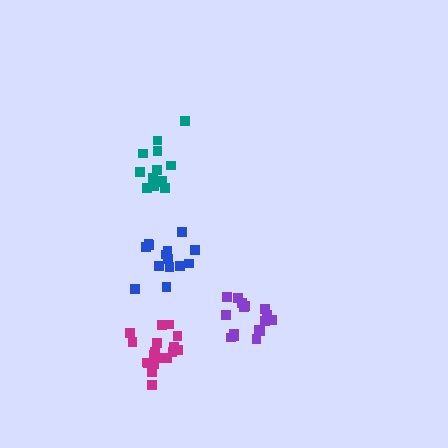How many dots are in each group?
Group 1: 13 dots, Group 2: 18 dots, Group 3: 18 dots, Group 4: 14 dots (63 total).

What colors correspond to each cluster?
The clusters are colored: teal, purple, magenta, blue.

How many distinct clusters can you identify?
There are 4 distinct clusters.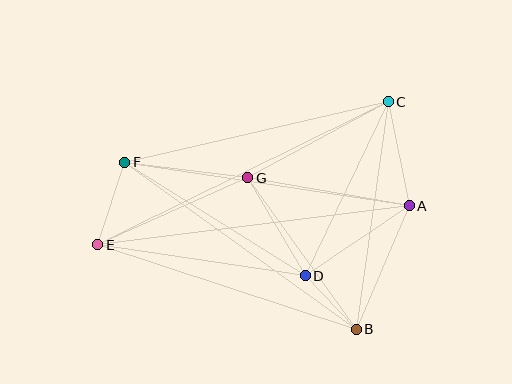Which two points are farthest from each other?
Points C and E are farthest from each other.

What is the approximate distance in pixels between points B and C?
The distance between B and C is approximately 230 pixels.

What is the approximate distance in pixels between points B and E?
The distance between B and E is approximately 272 pixels.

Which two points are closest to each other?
Points B and D are closest to each other.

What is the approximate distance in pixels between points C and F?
The distance between C and F is approximately 270 pixels.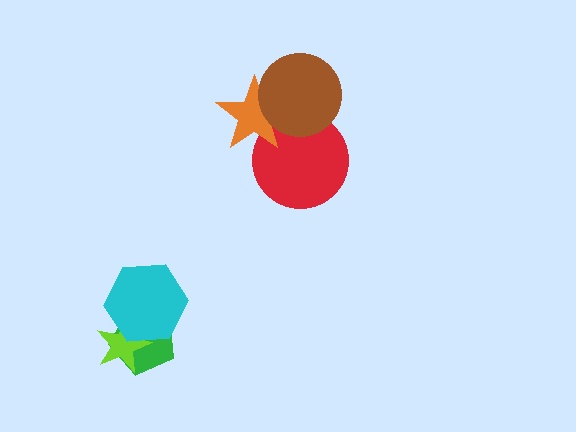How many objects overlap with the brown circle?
2 objects overlap with the brown circle.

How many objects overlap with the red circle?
2 objects overlap with the red circle.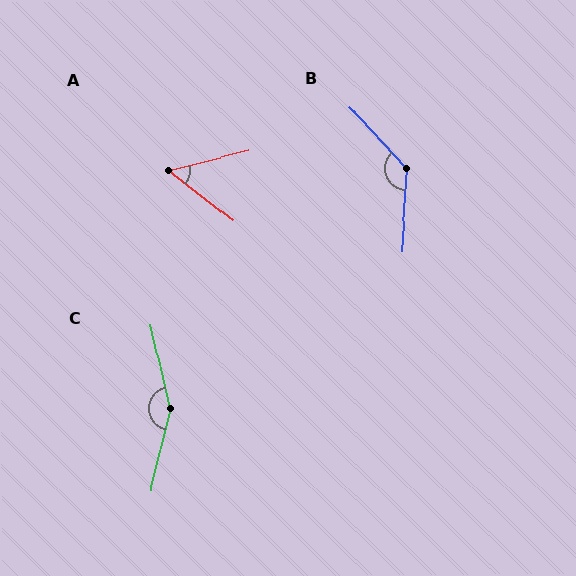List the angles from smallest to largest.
A (52°), B (134°), C (154°).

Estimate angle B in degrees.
Approximately 134 degrees.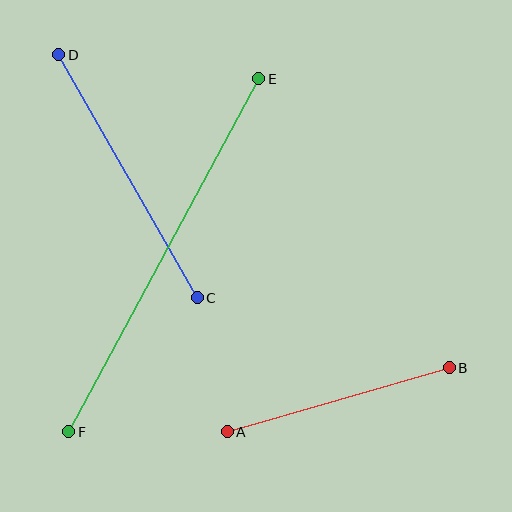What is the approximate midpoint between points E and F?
The midpoint is at approximately (164, 255) pixels.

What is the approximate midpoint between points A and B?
The midpoint is at approximately (338, 400) pixels.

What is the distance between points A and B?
The distance is approximately 231 pixels.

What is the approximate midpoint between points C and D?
The midpoint is at approximately (128, 176) pixels.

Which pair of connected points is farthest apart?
Points E and F are farthest apart.